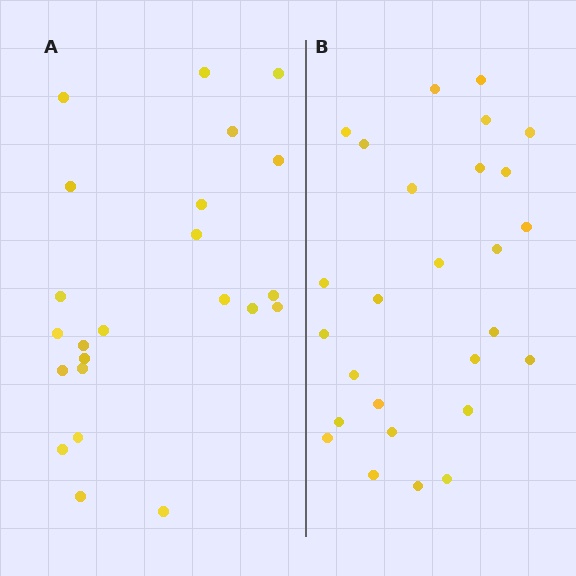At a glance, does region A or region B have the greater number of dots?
Region B (the right region) has more dots.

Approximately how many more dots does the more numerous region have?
Region B has about 4 more dots than region A.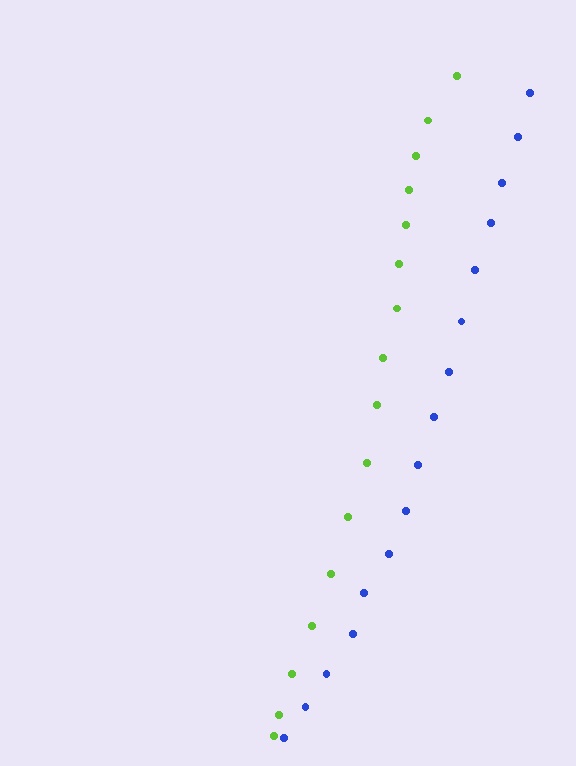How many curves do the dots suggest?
There are 2 distinct paths.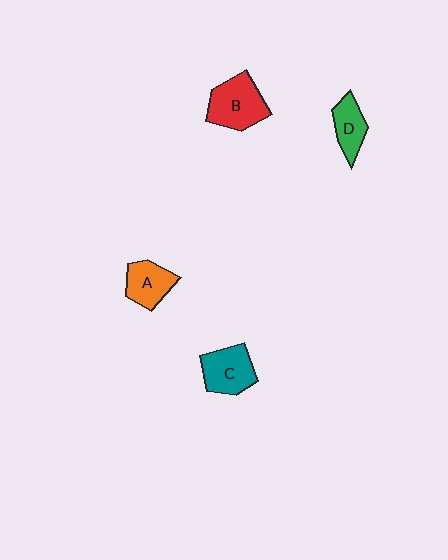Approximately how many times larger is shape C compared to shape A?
Approximately 1.2 times.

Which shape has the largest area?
Shape B (red).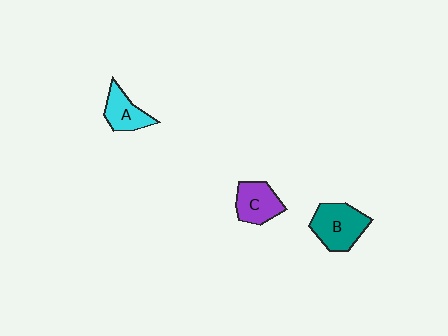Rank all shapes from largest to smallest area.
From largest to smallest: B (teal), C (purple), A (cyan).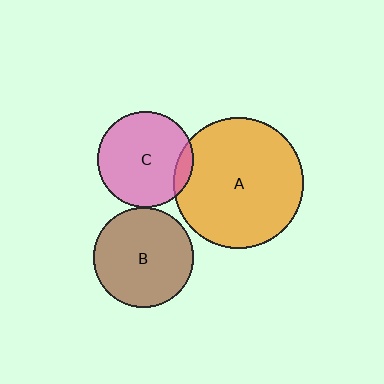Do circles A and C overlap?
Yes.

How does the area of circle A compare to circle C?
Approximately 1.9 times.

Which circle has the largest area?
Circle A (orange).